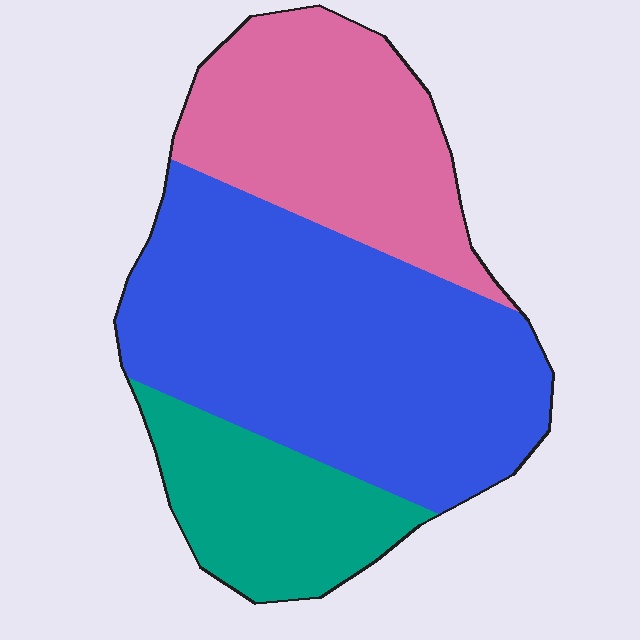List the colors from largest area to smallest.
From largest to smallest: blue, pink, teal.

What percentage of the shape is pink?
Pink covers 29% of the shape.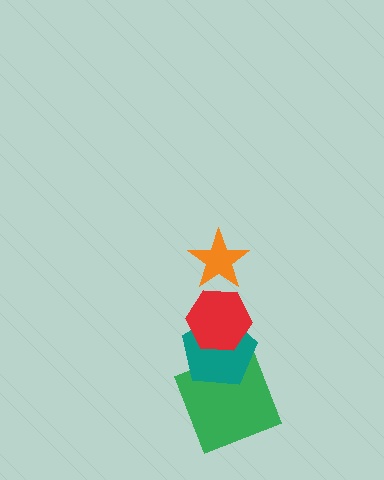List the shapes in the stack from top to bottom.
From top to bottom: the orange star, the red hexagon, the teal pentagon, the green square.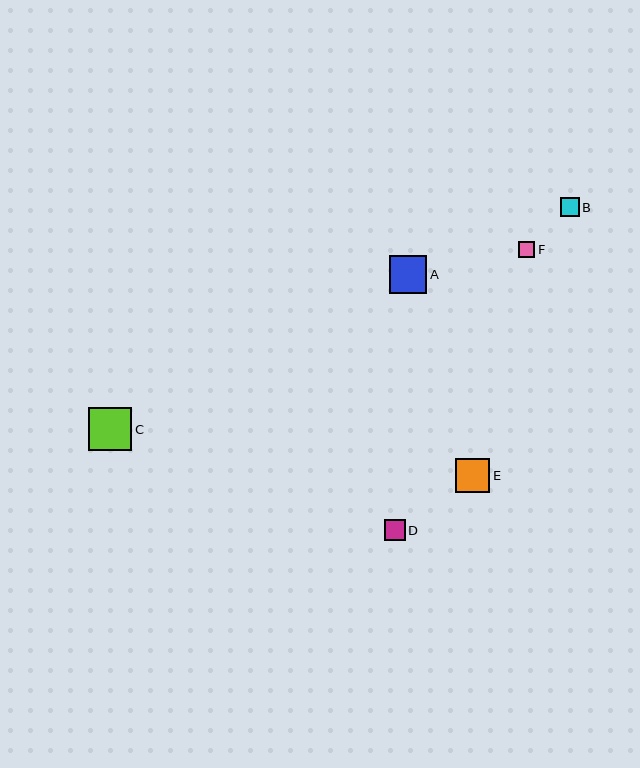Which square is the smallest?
Square F is the smallest with a size of approximately 16 pixels.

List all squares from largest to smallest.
From largest to smallest: C, A, E, D, B, F.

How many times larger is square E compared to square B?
Square E is approximately 1.8 times the size of square B.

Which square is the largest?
Square C is the largest with a size of approximately 43 pixels.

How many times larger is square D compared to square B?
Square D is approximately 1.1 times the size of square B.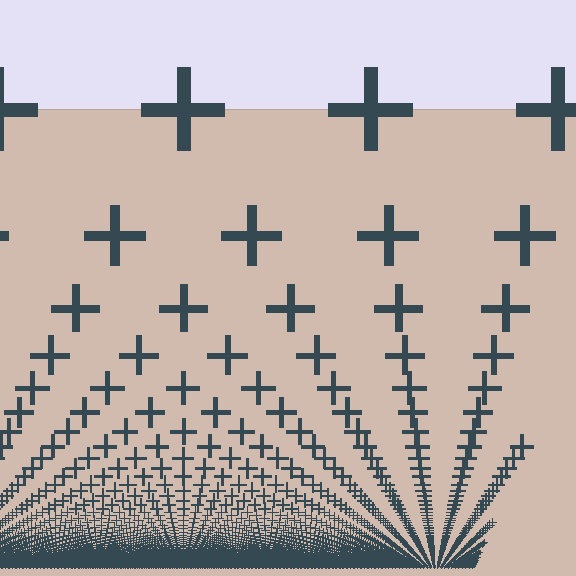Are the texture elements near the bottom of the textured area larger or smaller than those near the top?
Smaller. The gradient is inverted — elements near the bottom are smaller and denser.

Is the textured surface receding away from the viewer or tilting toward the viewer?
The surface appears to tilt toward the viewer. Texture elements get larger and sparser toward the top.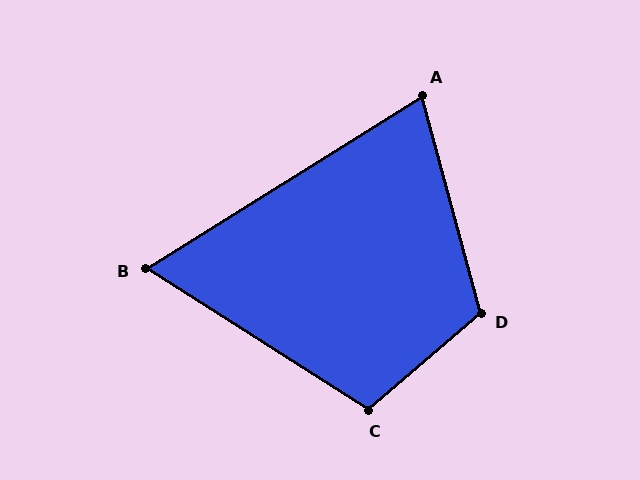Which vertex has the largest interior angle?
D, at approximately 116 degrees.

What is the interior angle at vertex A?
Approximately 73 degrees (acute).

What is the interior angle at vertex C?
Approximately 107 degrees (obtuse).